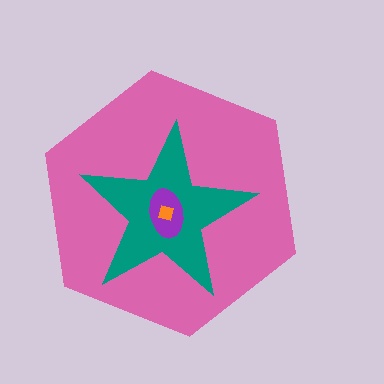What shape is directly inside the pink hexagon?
The teal star.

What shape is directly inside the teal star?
The purple ellipse.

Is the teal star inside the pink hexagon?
Yes.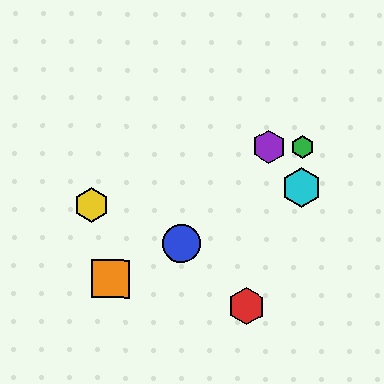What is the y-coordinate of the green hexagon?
The green hexagon is at y≈147.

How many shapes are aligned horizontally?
2 shapes (the green hexagon, the purple hexagon) are aligned horizontally.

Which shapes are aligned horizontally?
The green hexagon, the purple hexagon are aligned horizontally.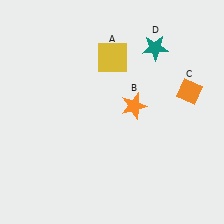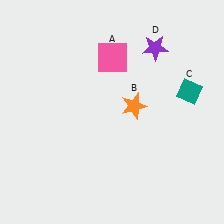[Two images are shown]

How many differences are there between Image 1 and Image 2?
There are 3 differences between the two images.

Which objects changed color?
A changed from yellow to pink. C changed from orange to teal. D changed from teal to purple.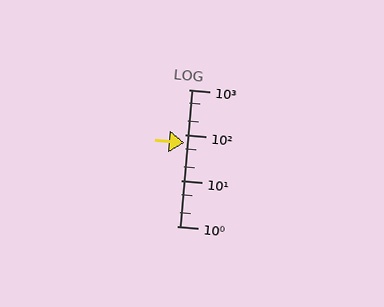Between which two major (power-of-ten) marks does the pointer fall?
The pointer is between 10 and 100.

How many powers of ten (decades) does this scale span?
The scale spans 3 decades, from 1 to 1000.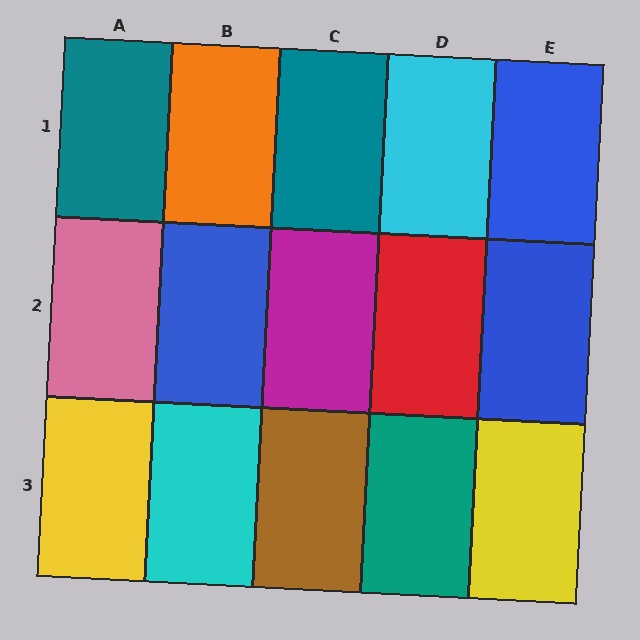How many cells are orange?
1 cell is orange.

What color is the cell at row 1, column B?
Orange.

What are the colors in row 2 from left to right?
Pink, blue, magenta, red, blue.